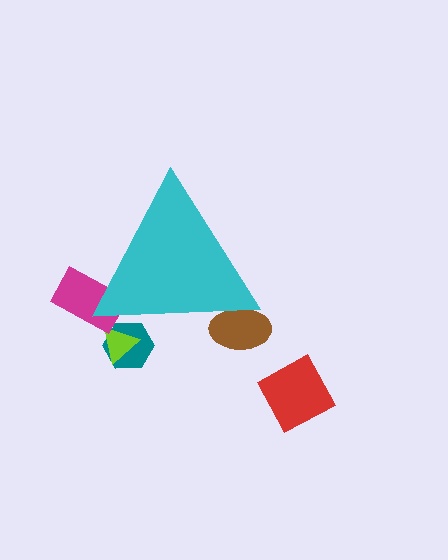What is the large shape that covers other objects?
A cyan triangle.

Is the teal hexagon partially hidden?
Yes, the teal hexagon is partially hidden behind the cyan triangle.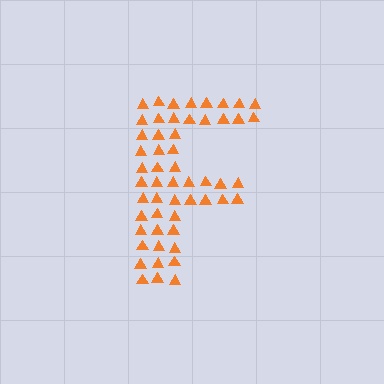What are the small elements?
The small elements are triangles.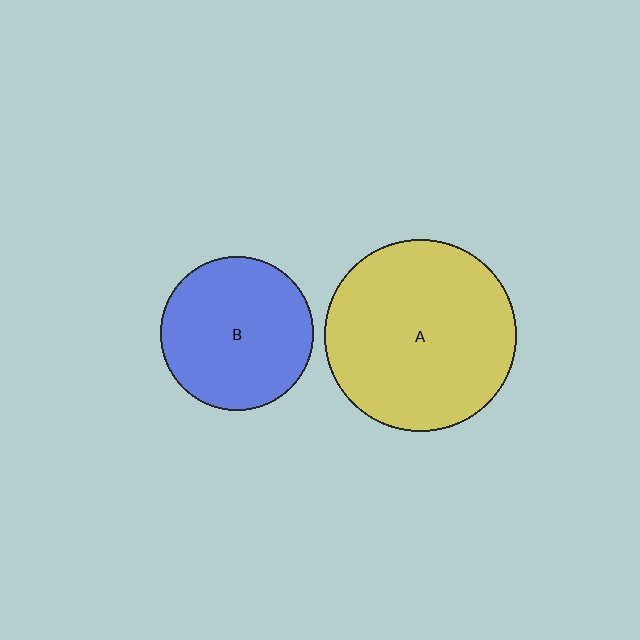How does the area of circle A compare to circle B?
Approximately 1.6 times.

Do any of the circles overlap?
No, none of the circles overlap.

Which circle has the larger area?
Circle A (yellow).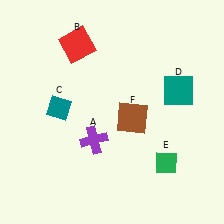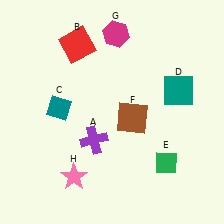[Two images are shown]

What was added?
A magenta hexagon (G), a pink star (H) were added in Image 2.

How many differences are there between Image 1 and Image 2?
There are 2 differences between the two images.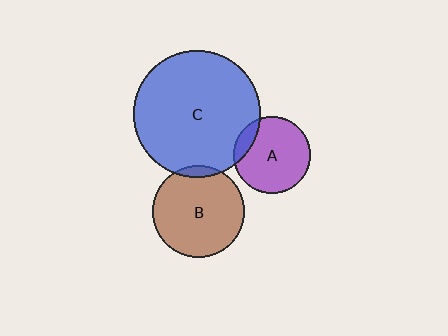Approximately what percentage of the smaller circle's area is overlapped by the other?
Approximately 15%.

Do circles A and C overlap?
Yes.